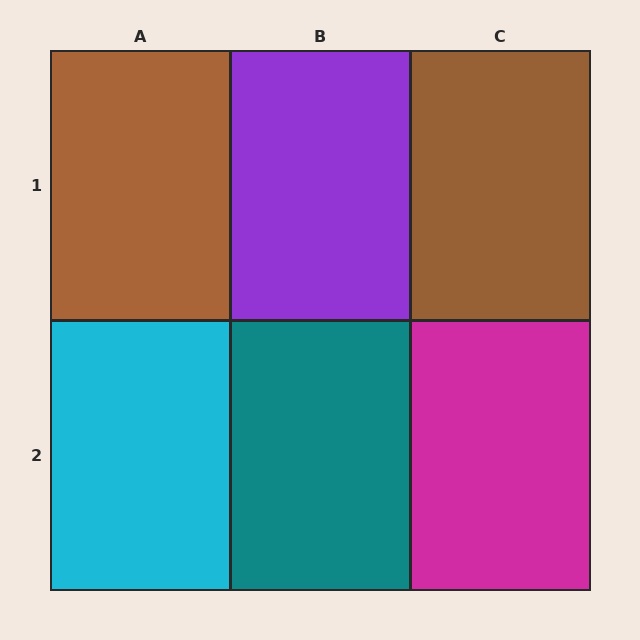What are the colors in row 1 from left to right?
Brown, purple, brown.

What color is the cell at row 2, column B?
Teal.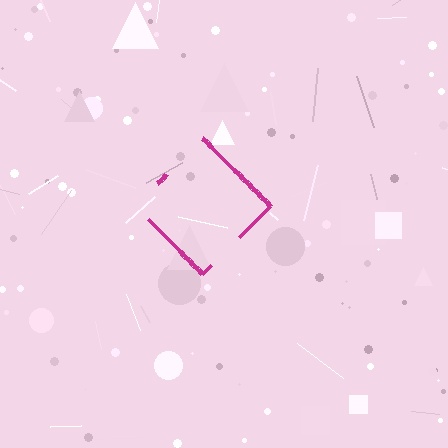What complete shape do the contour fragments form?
The contour fragments form a diamond.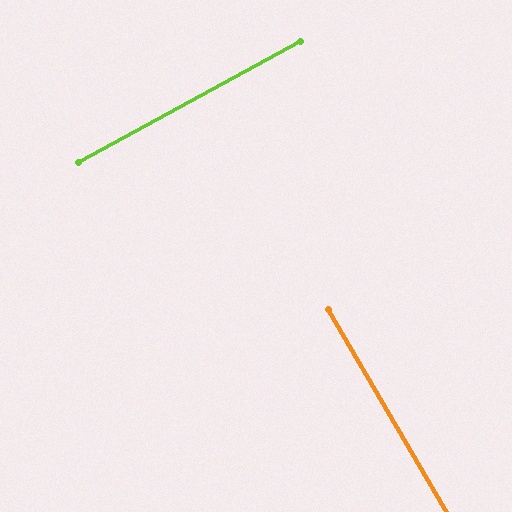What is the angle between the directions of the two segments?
Approximately 88 degrees.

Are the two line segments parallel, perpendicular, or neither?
Perpendicular — they meet at approximately 88°.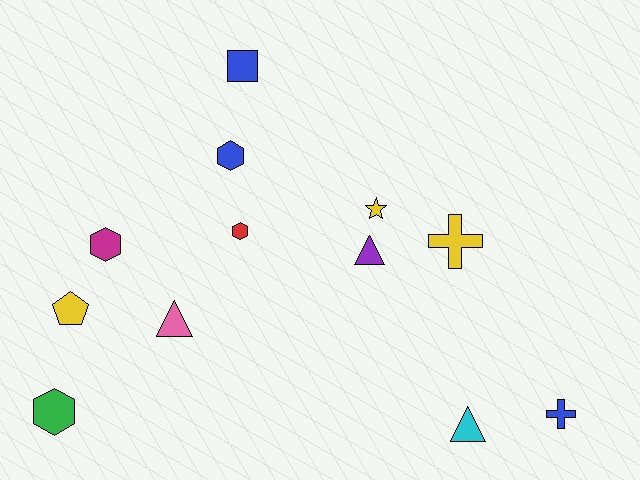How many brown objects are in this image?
There are no brown objects.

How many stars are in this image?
There is 1 star.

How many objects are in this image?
There are 12 objects.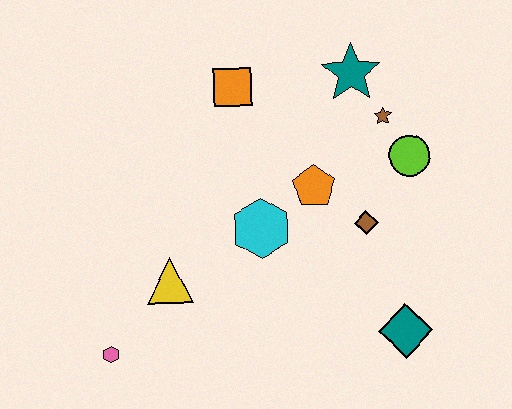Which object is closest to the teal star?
The brown star is closest to the teal star.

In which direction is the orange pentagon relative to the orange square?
The orange pentagon is below the orange square.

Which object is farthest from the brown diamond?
The pink hexagon is farthest from the brown diamond.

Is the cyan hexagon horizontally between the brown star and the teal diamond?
No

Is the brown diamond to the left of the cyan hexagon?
No